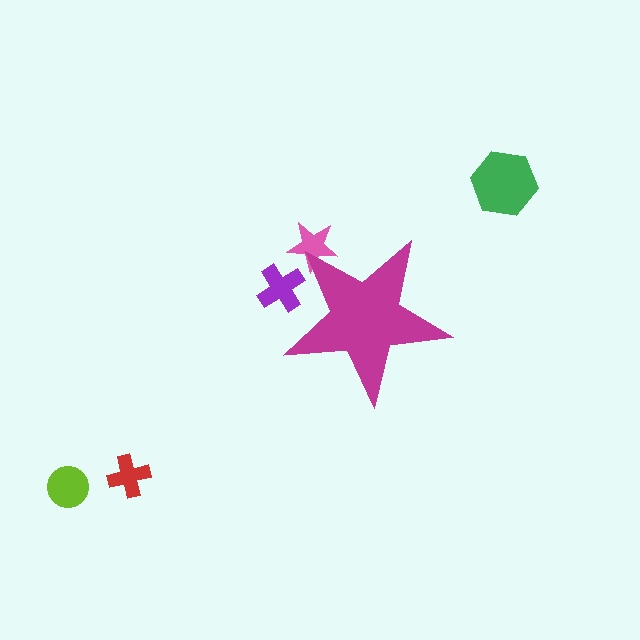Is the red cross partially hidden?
No, the red cross is fully visible.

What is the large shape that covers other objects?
A magenta star.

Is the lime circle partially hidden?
No, the lime circle is fully visible.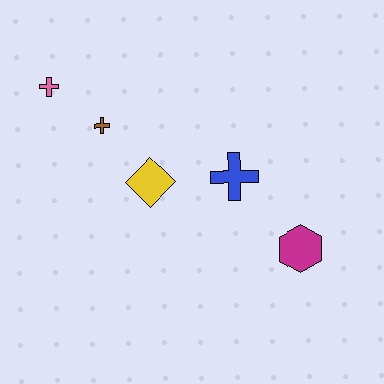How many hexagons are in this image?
There is 1 hexagon.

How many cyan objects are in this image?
There are no cyan objects.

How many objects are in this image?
There are 5 objects.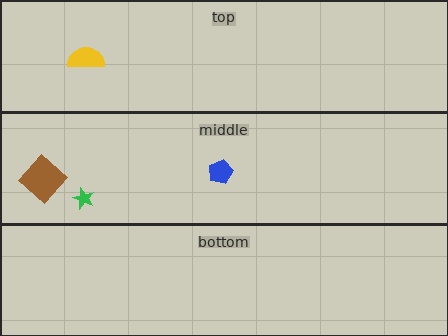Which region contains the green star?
The middle region.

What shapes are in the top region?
The yellow semicircle.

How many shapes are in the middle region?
3.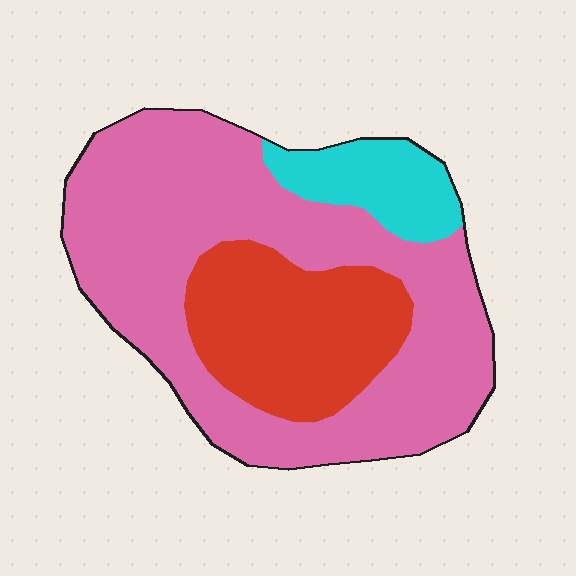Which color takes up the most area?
Pink, at roughly 65%.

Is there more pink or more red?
Pink.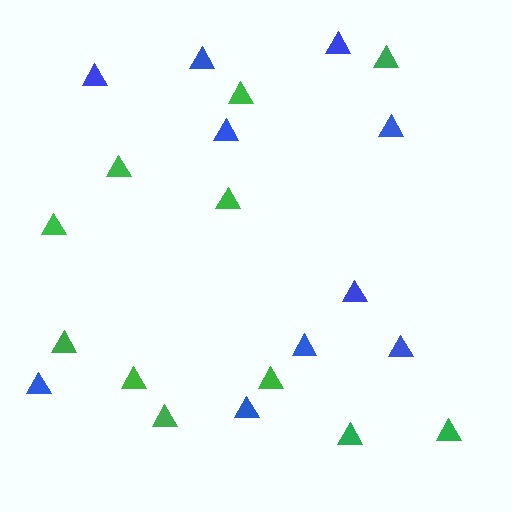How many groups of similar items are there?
There are 2 groups: one group of green triangles (11) and one group of blue triangles (10).